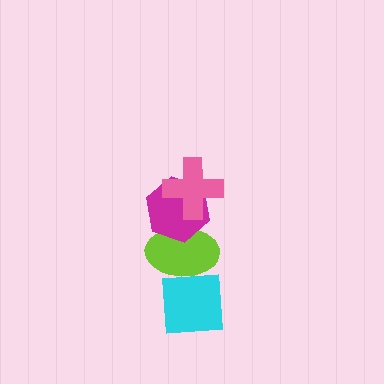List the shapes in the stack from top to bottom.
From top to bottom: the pink cross, the magenta hexagon, the lime ellipse, the cyan square.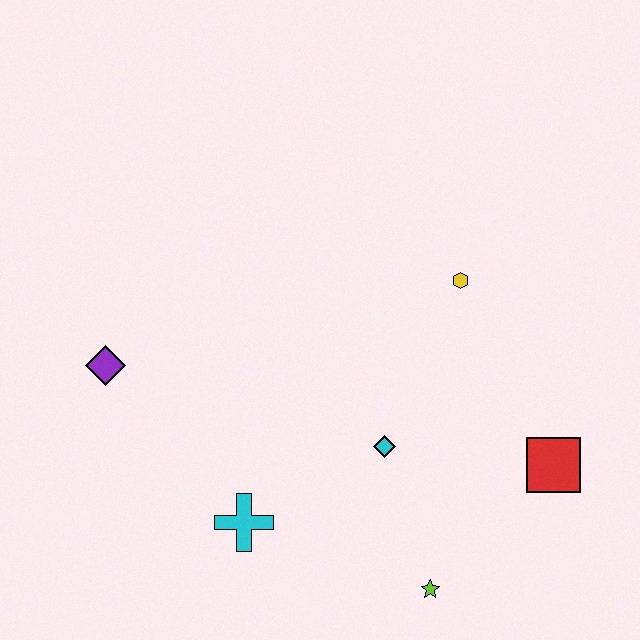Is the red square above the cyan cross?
Yes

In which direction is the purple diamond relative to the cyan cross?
The purple diamond is above the cyan cross.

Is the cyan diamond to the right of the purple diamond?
Yes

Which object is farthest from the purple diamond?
The red square is farthest from the purple diamond.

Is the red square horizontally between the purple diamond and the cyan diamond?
No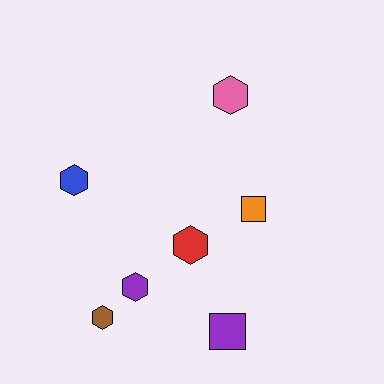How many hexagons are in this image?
There are 5 hexagons.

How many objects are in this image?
There are 7 objects.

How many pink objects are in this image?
There is 1 pink object.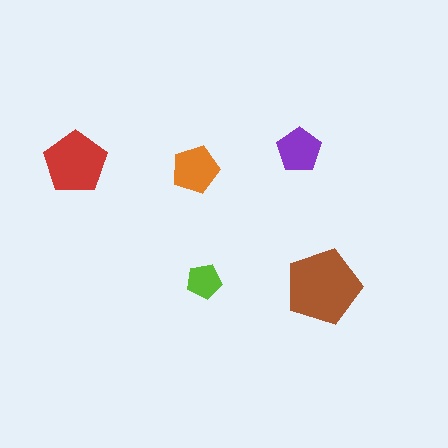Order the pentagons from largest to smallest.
the brown one, the red one, the orange one, the purple one, the lime one.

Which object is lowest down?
The brown pentagon is bottommost.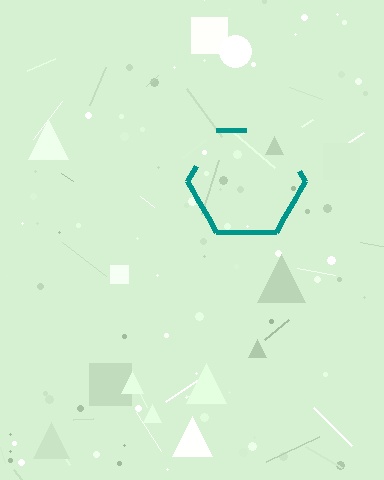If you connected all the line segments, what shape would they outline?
They would outline a hexagon.